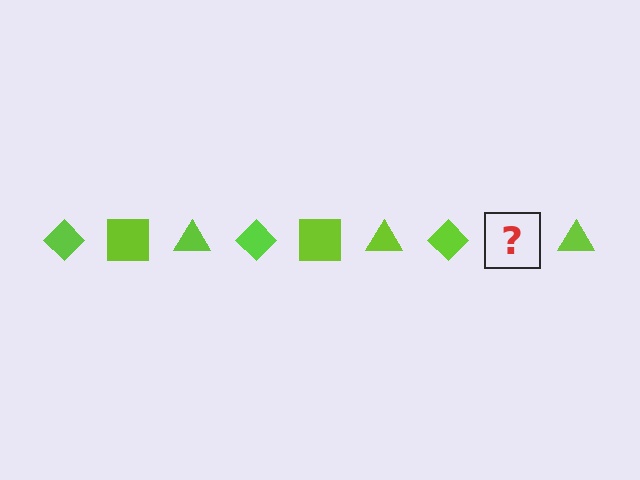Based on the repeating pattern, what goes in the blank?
The blank should be a lime square.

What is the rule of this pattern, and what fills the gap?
The rule is that the pattern cycles through diamond, square, triangle shapes in lime. The gap should be filled with a lime square.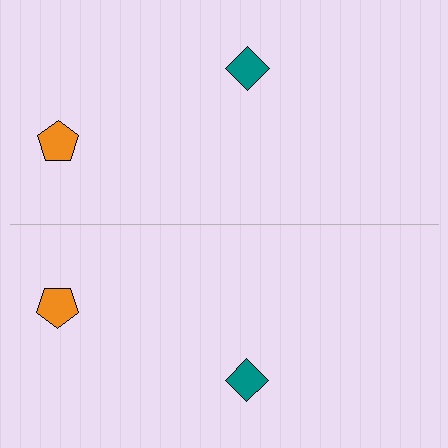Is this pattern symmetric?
Yes, this pattern has bilateral (reflection) symmetry.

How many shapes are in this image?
There are 4 shapes in this image.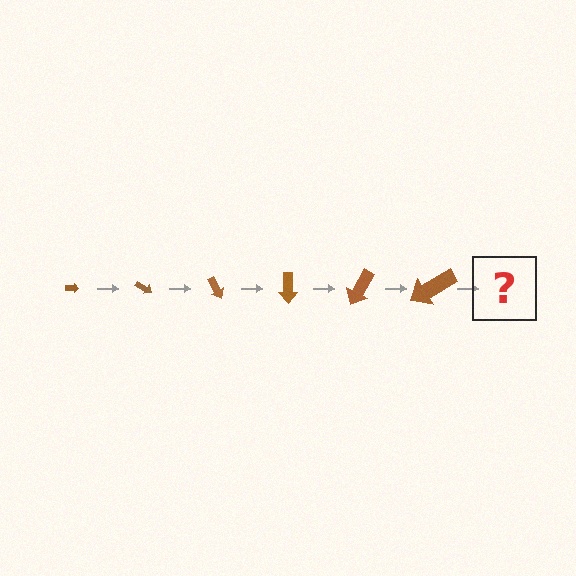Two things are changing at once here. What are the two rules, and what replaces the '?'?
The two rules are that the arrow grows larger each step and it rotates 30 degrees each step. The '?' should be an arrow, larger than the previous one and rotated 180 degrees from the start.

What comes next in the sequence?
The next element should be an arrow, larger than the previous one and rotated 180 degrees from the start.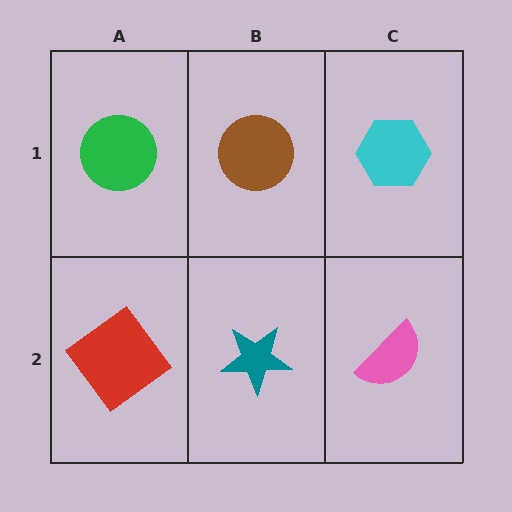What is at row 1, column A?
A green circle.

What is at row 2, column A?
A red diamond.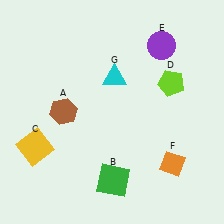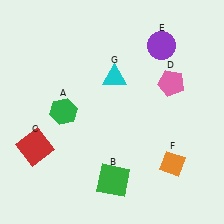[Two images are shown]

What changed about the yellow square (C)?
In Image 1, C is yellow. In Image 2, it changed to red.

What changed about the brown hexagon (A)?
In Image 1, A is brown. In Image 2, it changed to green.